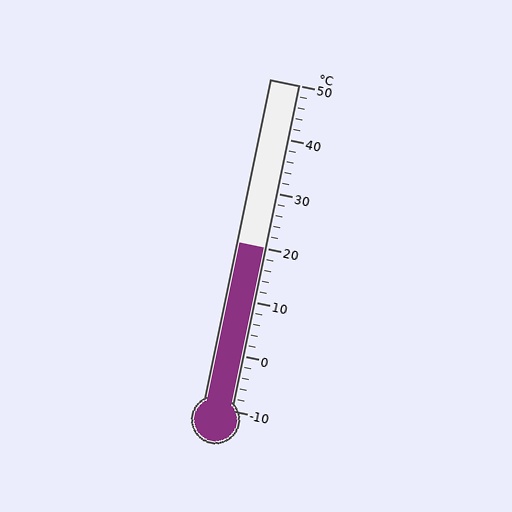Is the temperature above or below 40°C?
The temperature is below 40°C.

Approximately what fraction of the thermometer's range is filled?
The thermometer is filled to approximately 50% of its range.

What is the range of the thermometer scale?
The thermometer scale ranges from -10°C to 50°C.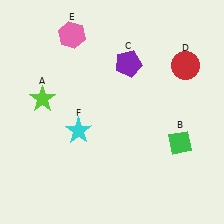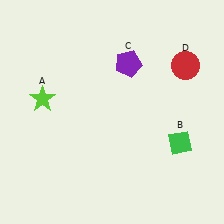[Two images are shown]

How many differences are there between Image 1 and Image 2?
There are 2 differences between the two images.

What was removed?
The pink hexagon (E), the cyan star (F) were removed in Image 2.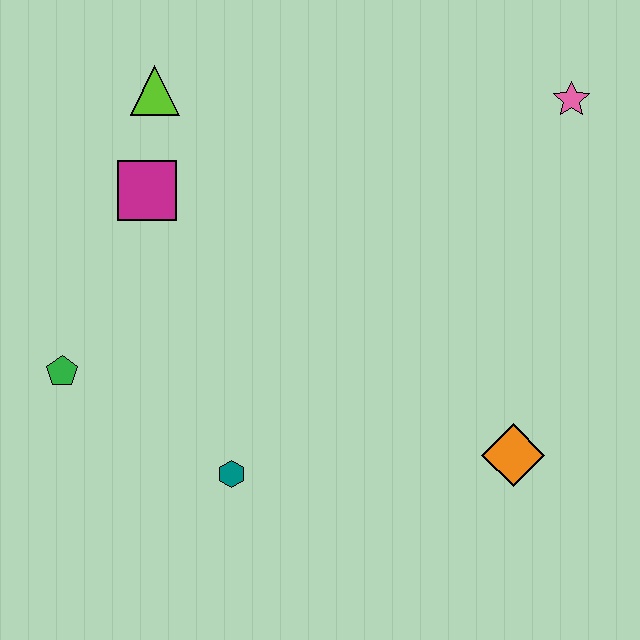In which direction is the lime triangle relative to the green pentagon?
The lime triangle is above the green pentagon.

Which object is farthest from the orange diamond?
The lime triangle is farthest from the orange diamond.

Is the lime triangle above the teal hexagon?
Yes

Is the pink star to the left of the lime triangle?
No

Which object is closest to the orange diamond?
The teal hexagon is closest to the orange diamond.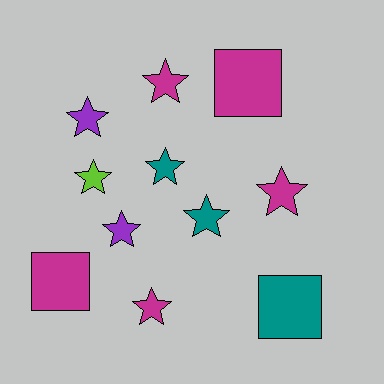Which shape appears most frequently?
Star, with 8 objects.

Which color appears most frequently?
Magenta, with 5 objects.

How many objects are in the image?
There are 11 objects.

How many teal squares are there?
There is 1 teal square.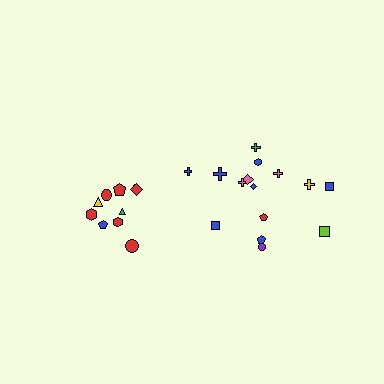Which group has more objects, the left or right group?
The right group.